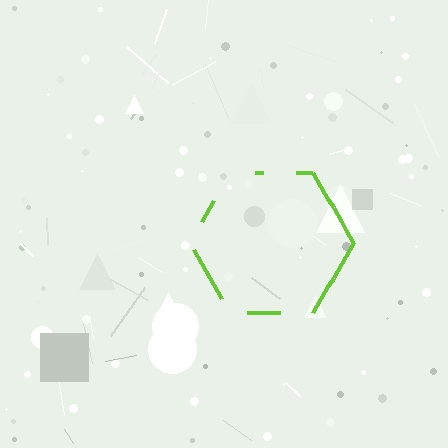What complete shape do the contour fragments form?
The contour fragments form a hexagon.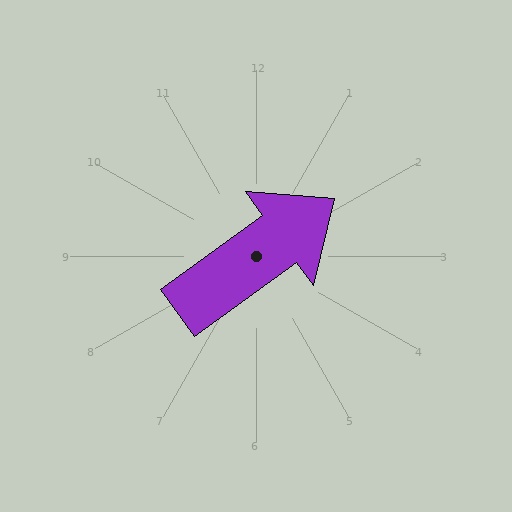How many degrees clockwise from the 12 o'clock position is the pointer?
Approximately 54 degrees.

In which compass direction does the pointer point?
Northeast.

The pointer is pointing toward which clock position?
Roughly 2 o'clock.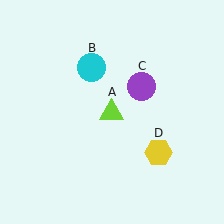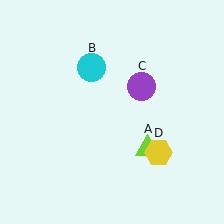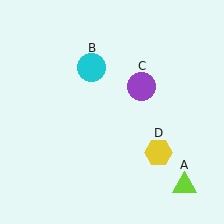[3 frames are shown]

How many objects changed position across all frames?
1 object changed position: lime triangle (object A).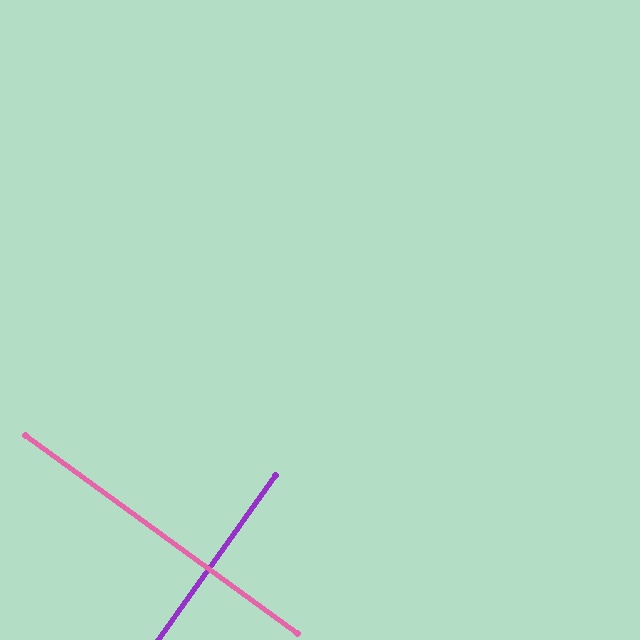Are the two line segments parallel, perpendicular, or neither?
Perpendicular — they meet at approximately 89°.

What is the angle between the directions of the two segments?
Approximately 89 degrees.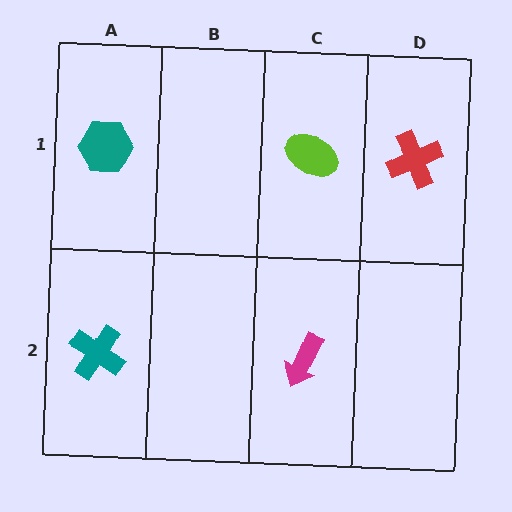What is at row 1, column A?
A teal hexagon.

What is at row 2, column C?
A magenta arrow.